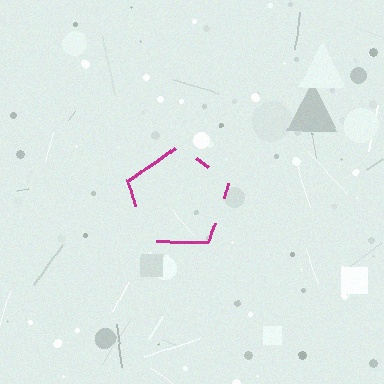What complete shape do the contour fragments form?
The contour fragments form a pentagon.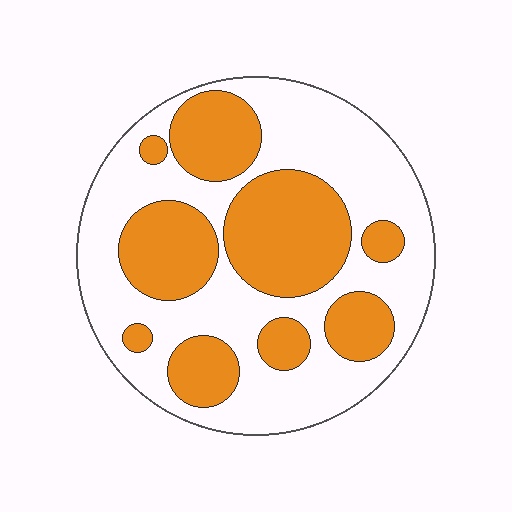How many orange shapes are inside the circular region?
9.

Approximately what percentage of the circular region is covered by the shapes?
Approximately 40%.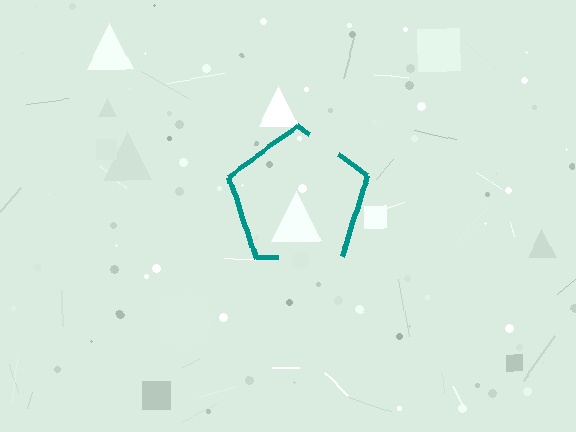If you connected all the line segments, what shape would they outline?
They would outline a pentagon.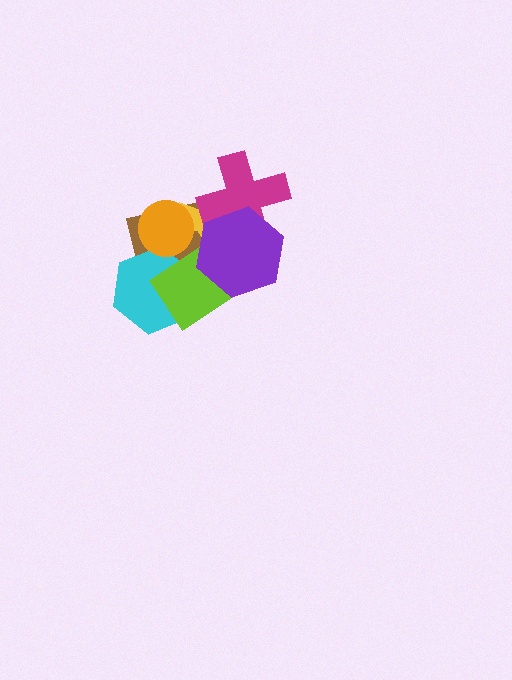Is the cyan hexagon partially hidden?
Yes, it is partially covered by another shape.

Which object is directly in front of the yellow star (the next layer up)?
The magenta cross is directly in front of the yellow star.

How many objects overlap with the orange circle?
3 objects overlap with the orange circle.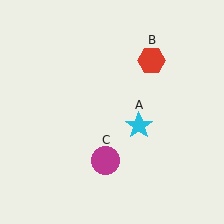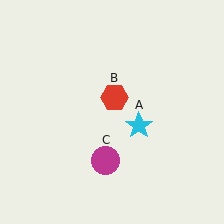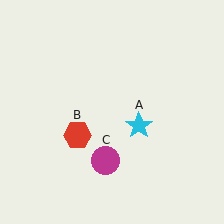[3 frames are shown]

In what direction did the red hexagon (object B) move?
The red hexagon (object B) moved down and to the left.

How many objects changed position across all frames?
1 object changed position: red hexagon (object B).